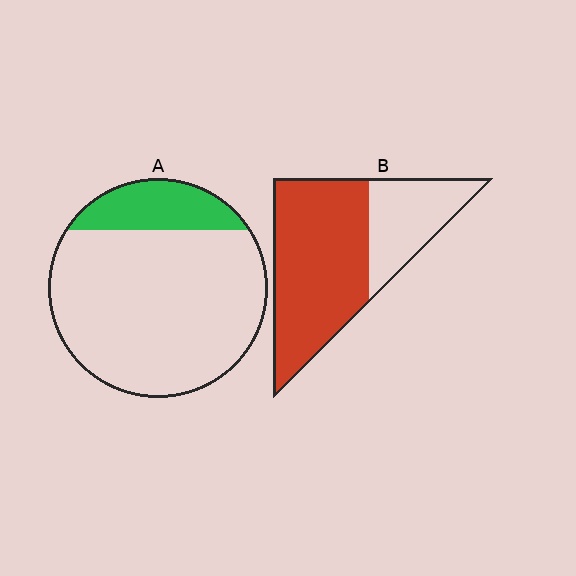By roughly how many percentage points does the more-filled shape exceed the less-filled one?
By roughly 50 percentage points (B over A).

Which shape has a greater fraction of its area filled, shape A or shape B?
Shape B.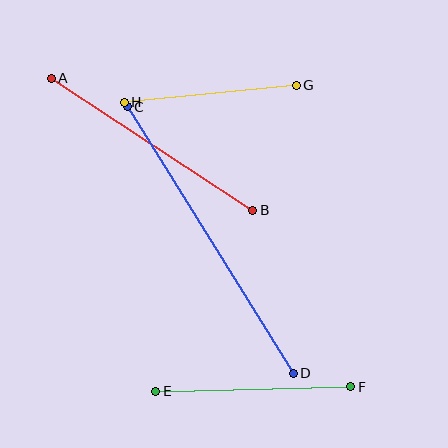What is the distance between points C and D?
The distance is approximately 314 pixels.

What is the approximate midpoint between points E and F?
The midpoint is at approximately (253, 389) pixels.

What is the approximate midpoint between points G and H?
The midpoint is at approximately (210, 94) pixels.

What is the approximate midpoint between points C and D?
The midpoint is at approximately (210, 240) pixels.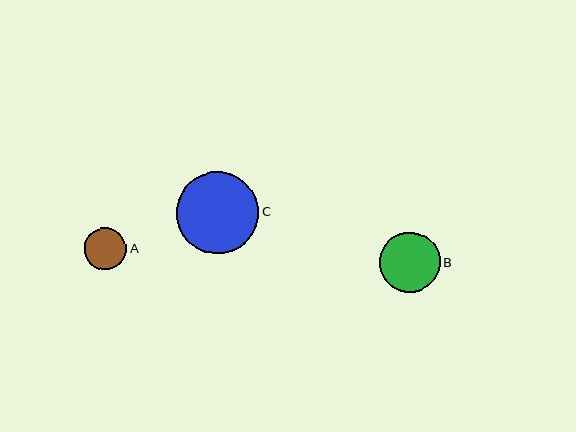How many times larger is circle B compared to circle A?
Circle B is approximately 1.4 times the size of circle A.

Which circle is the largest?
Circle C is the largest with a size of approximately 83 pixels.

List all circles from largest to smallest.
From largest to smallest: C, B, A.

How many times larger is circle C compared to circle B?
Circle C is approximately 1.4 times the size of circle B.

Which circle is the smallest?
Circle A is the smallest with a size of approximately 42 pixels.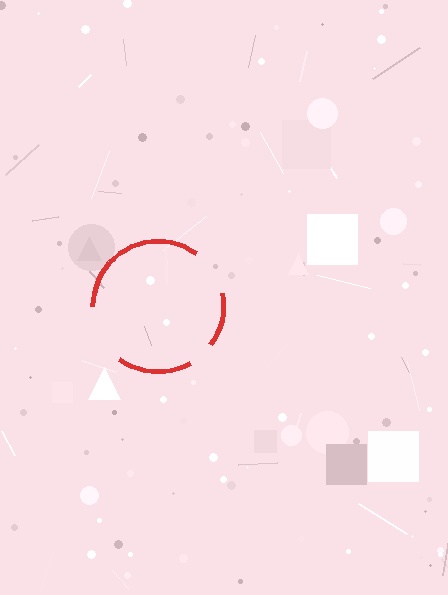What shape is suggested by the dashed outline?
The dashed outline suggests a circle.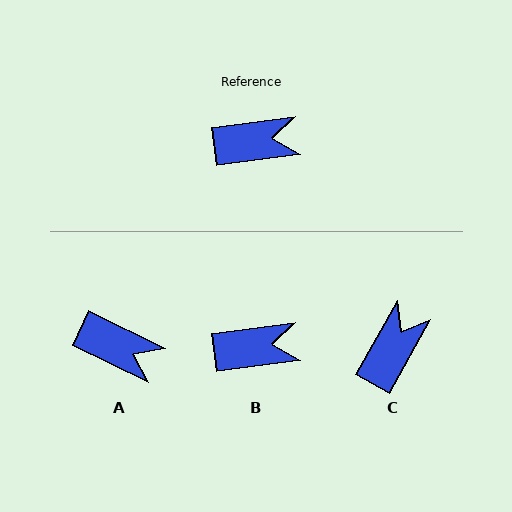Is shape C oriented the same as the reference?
No, it is off by about 53 degrees.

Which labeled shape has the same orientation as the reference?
B.